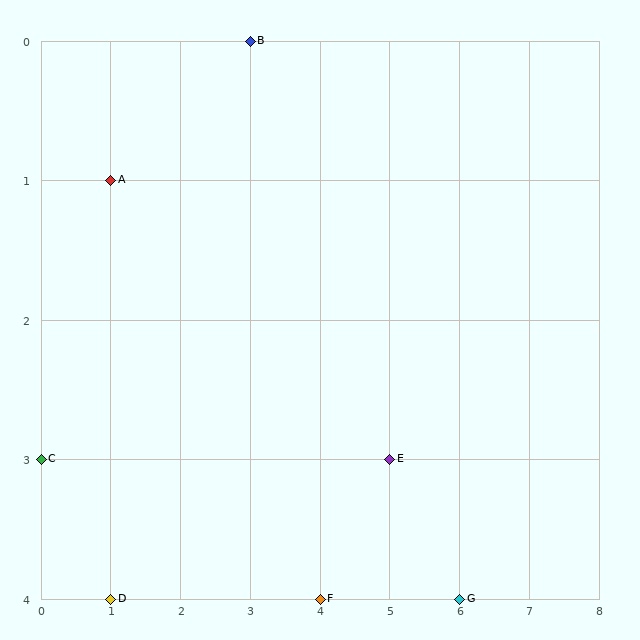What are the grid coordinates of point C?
Point C is at grid coordinates (0, 3).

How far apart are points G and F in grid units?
Points G and F are 2 columns apart.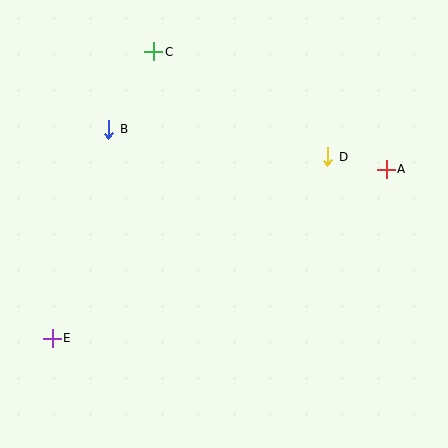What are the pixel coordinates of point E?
Point E is at (52, 338).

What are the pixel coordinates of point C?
Point C is at (154, 52).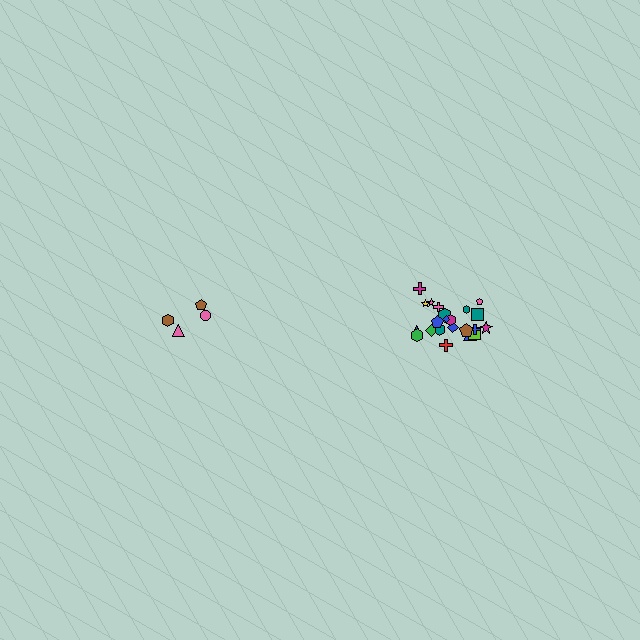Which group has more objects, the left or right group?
The right group.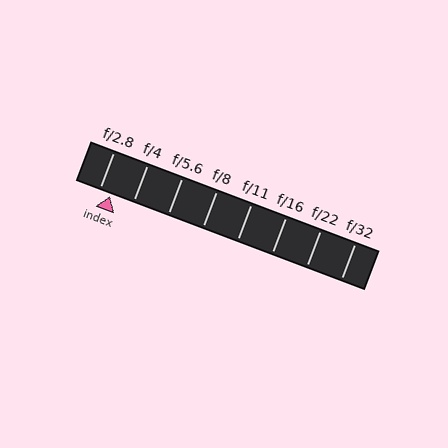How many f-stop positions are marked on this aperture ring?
There are 8 f-stop positions marked.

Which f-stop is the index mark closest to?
The index mark is closest to f/2.8.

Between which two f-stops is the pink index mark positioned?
The index mark is between f/2.8 and f/4.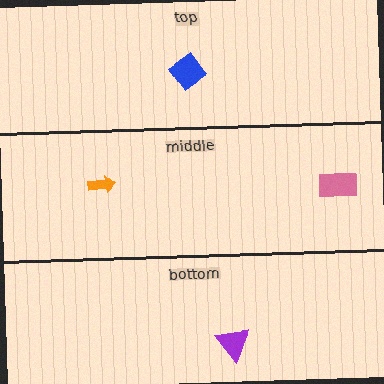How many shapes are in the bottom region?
1.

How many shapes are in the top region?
1.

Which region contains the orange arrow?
The middle region.